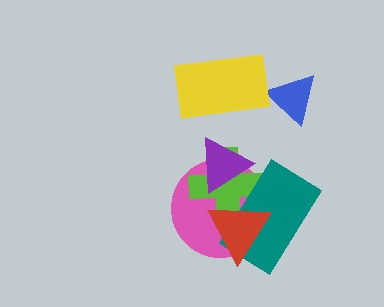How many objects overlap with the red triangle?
3 objects overlap with the red triangle.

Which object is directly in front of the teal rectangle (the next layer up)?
The purple triangle is directly in front of the teal rectangle.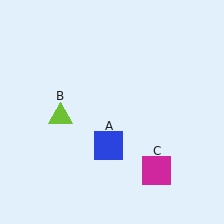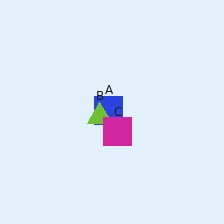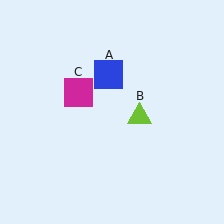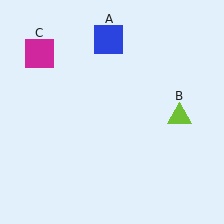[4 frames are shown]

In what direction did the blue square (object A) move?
The blue square (object A) moved up.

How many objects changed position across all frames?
3 objects changed position: blue square (object A), lime triangle (object B), magenta square (object C).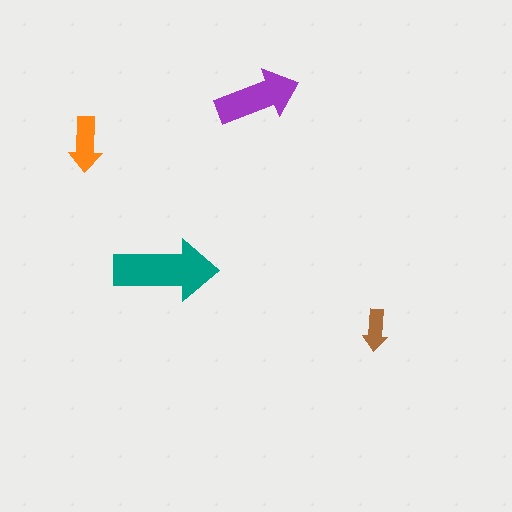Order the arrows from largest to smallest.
the teal one, the purple one, the orange one, the brown one.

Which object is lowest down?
The brown arrow is bottommost.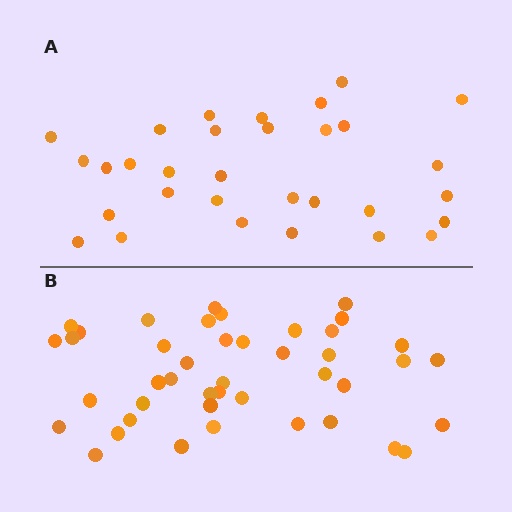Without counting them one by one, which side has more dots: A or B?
Region B (the bottom region) has more dots.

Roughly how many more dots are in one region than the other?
Region B has roughly 12 or so more dots than region A.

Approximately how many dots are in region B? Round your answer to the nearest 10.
About 40 dots. (The exact count is 43, which rounds to 40.)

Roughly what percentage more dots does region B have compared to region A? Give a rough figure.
About 40% more.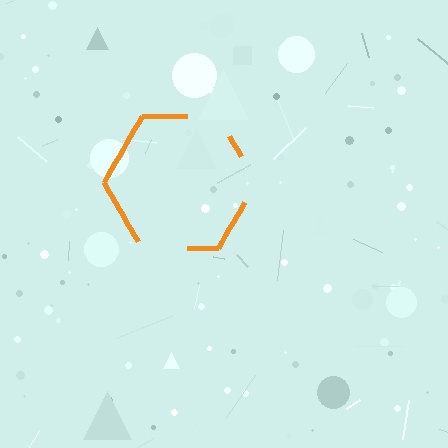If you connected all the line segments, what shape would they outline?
They would outline a hexagon.